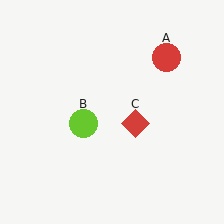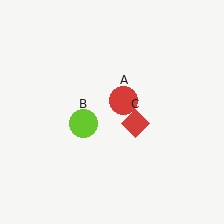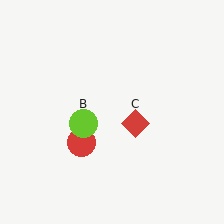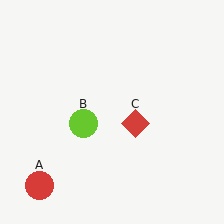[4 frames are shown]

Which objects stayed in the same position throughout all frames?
Lime circle (object B) and red diamond (object C) remained stationary.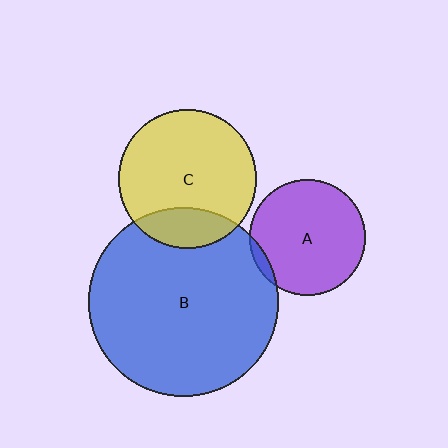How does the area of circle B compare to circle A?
Approximately 2.7 times.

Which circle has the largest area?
Circle B (blue).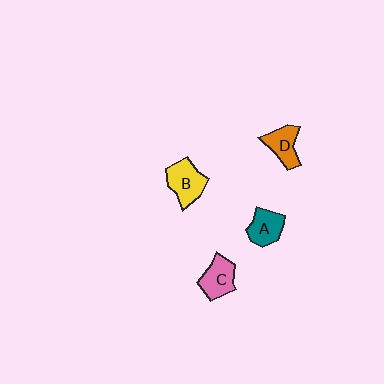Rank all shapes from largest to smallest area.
From largest to smallest: B (yellow), C (pink), D (orange), A (teal).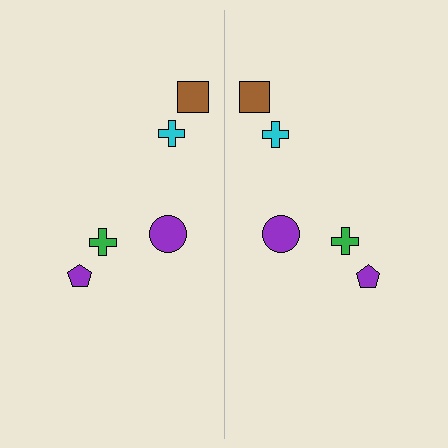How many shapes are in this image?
There are 10 shapes in this image.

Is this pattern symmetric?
Yes, this pattern has bilateral (reflection) symmetry.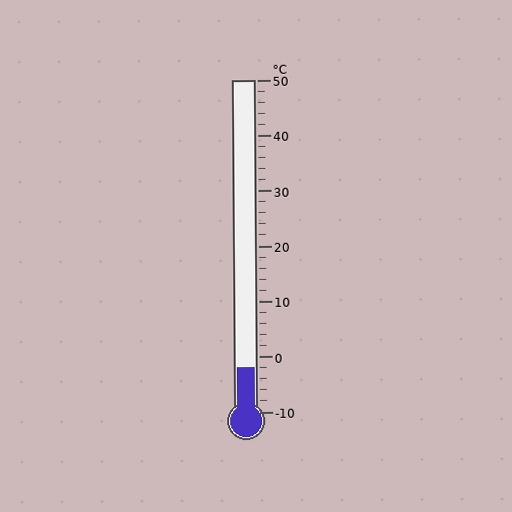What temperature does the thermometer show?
The thermometer shows approximately -2°C.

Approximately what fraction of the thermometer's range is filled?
The thermometer is filled to approximately 15% of its range.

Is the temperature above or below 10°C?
The temperature is below 10°C.